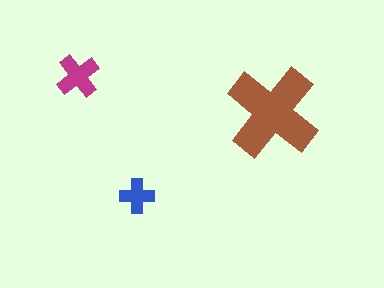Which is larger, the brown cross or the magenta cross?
The brown one.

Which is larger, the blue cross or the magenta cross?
The magenta one.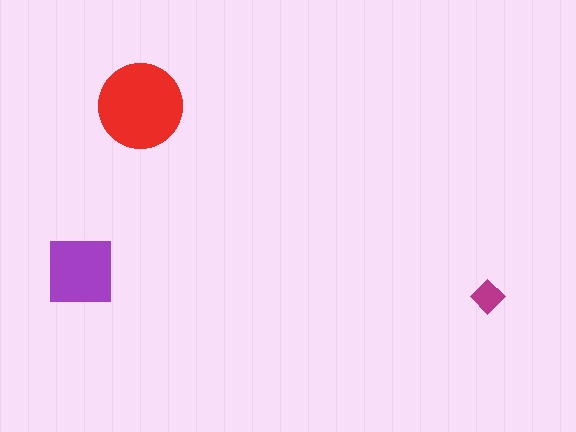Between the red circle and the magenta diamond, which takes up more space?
The red circle.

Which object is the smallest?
The magenta diamond.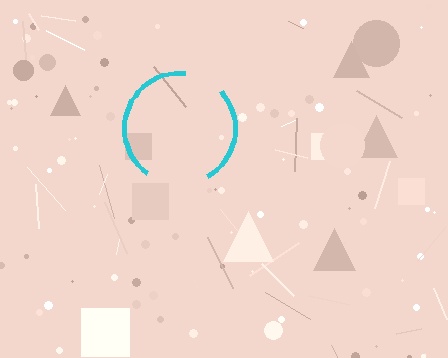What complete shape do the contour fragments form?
The contour fragments form a circle.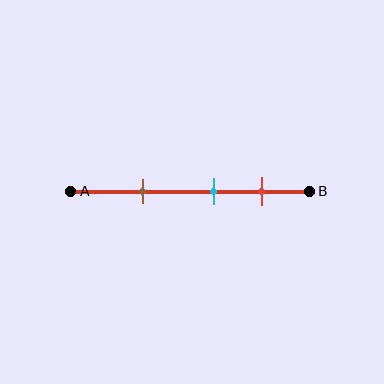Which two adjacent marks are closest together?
The cyan and red marks are the closest adjacent pair.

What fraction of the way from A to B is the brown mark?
The brown mark is approximately 30% (0.3) of the way from A to B.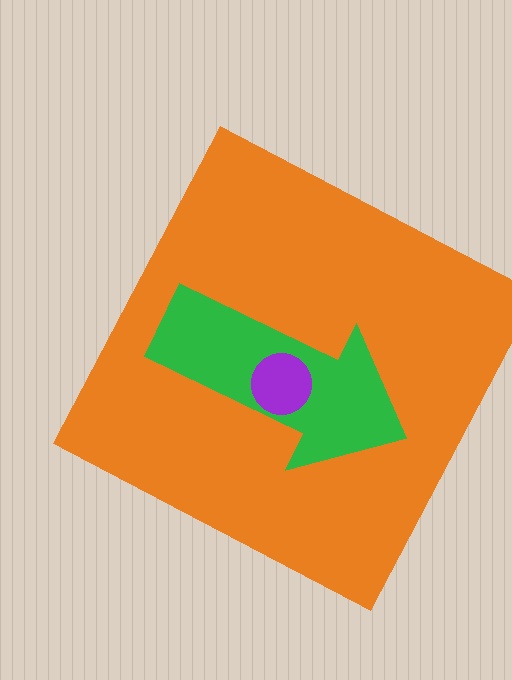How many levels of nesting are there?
3.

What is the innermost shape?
The purple circle.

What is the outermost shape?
The orange square.